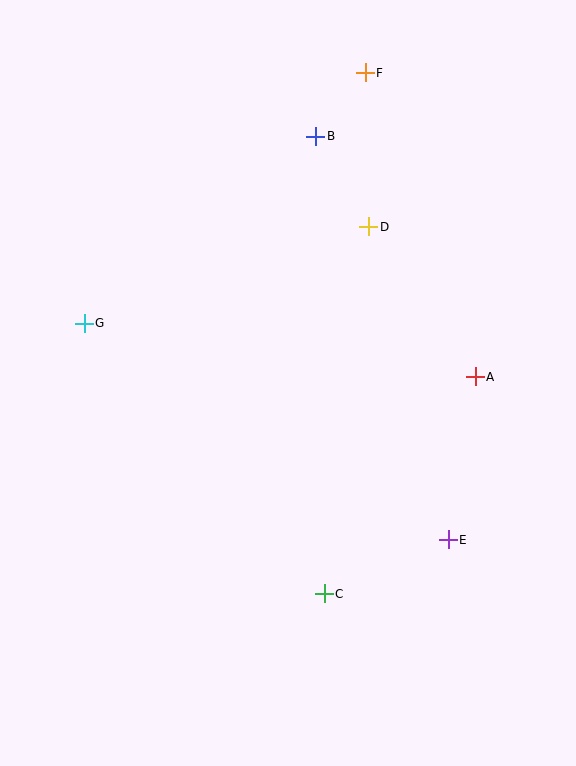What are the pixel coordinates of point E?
Point E is at (448, 540).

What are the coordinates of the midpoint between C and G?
The midpoint between C and G is at (204, 459).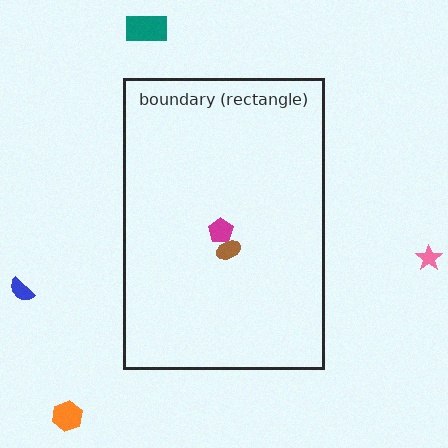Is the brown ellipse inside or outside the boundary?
Inside.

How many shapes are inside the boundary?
2 inside, 4 outside.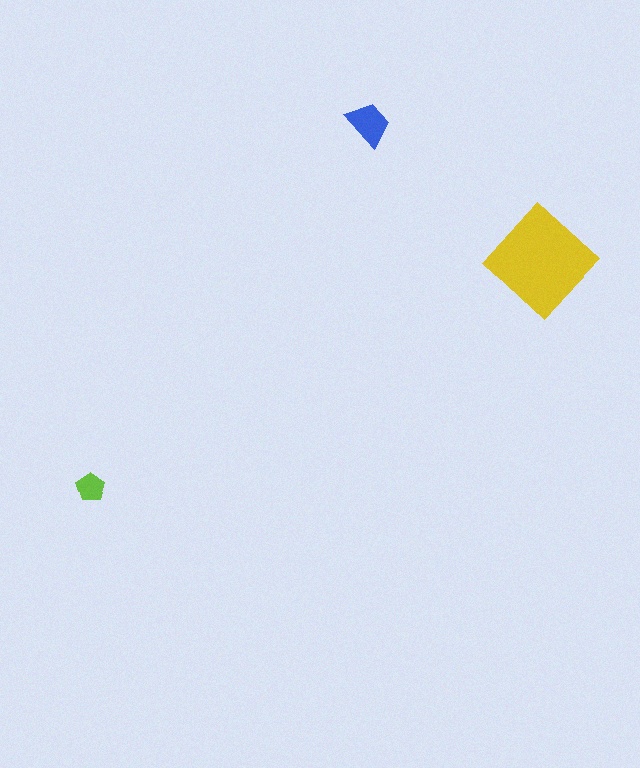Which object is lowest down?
The lime pentagon is bottommost.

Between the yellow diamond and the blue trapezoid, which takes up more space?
The yellow diamond.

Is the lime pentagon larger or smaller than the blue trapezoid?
Smaller.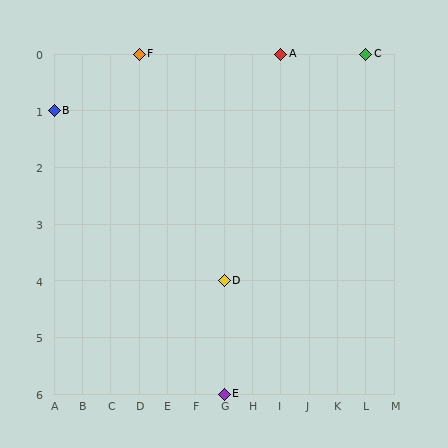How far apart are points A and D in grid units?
Points A and D are 2 columns and 4 rows apart (about 4.5 grid units diagonally).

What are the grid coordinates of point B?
Point B is at grid coordinates (A, 1).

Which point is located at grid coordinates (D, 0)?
Point F is at (D, 0).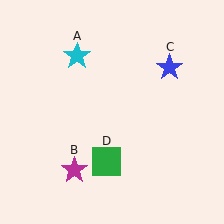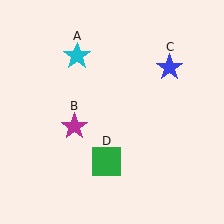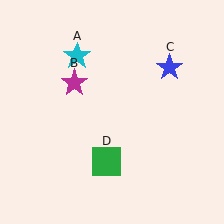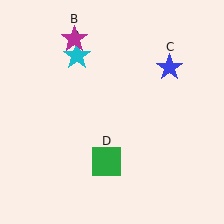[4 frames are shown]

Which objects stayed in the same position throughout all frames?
Cyan star (object A) and blue star (object C) and green square (object D) remained stationary.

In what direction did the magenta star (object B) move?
The magenta star (object B) moved up.